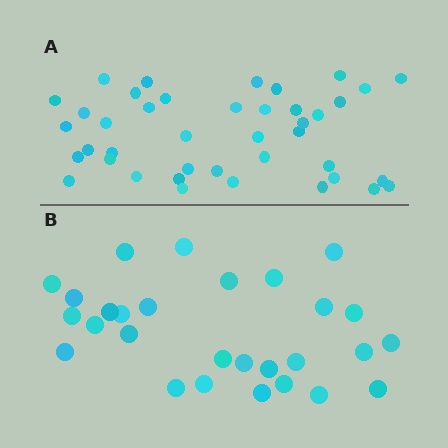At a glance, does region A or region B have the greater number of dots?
Region A (the top region) has more dots.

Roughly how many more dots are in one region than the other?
Region A has approximately 15 more dots than region B.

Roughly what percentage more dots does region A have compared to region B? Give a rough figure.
About 45% more.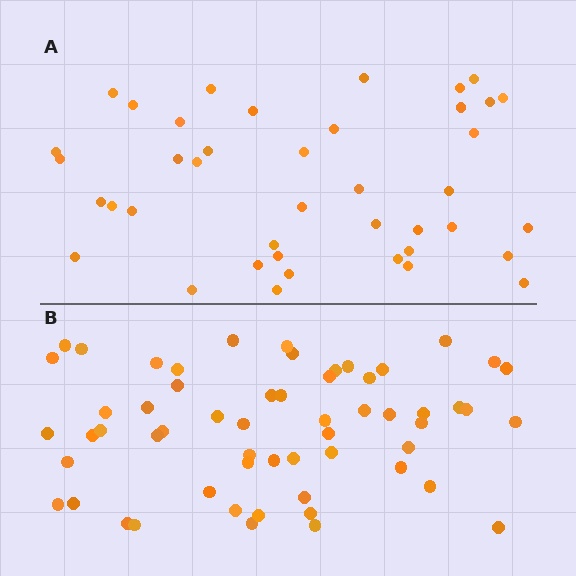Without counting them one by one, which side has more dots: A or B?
Region B (the bottom region) has more dots.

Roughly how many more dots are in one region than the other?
Region B has approximately 15 more dots than region A.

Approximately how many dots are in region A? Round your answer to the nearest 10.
About 40 dots. (The exact count is 41, which rounds to 40.)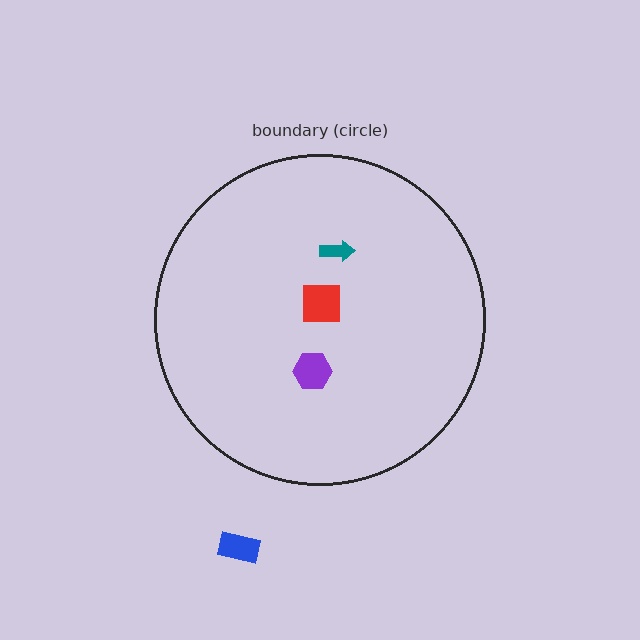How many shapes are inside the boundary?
3 inside, 1 outside.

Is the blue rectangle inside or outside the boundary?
Outside.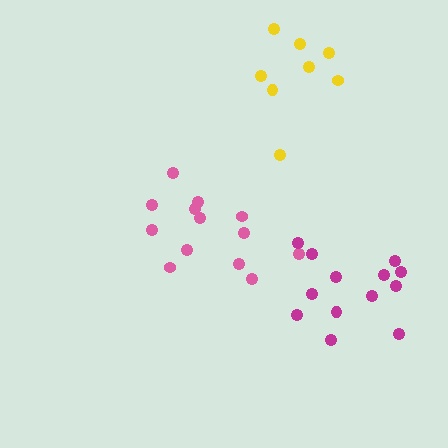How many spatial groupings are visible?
There are 3 spatial groupings.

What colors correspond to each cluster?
The clusters are colored: yellow, pink, magenta.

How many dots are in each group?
Group 1: 8 dots, Group 2: 13 dots, Group 3: 13 dots (34 total).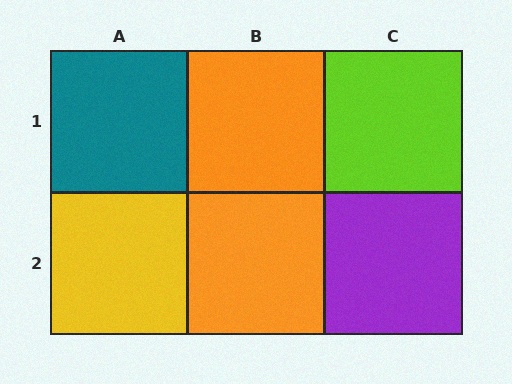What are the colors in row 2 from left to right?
Yellow, orange, purple.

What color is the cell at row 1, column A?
Teal.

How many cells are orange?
2 cells are orange.